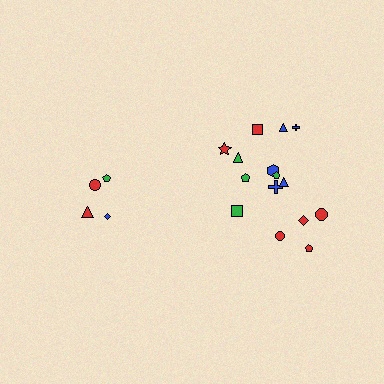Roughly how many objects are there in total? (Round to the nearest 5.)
Roughly 20 objects in total.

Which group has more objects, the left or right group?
The right group.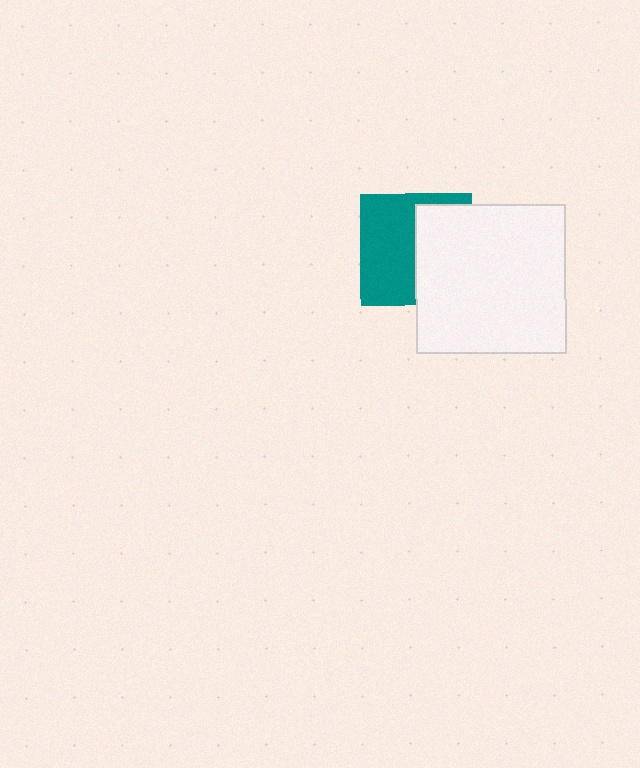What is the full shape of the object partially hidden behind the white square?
The partially hidden object is a teal square.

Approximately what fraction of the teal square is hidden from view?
Roughly 46% of the teal square is hidden behind the white square.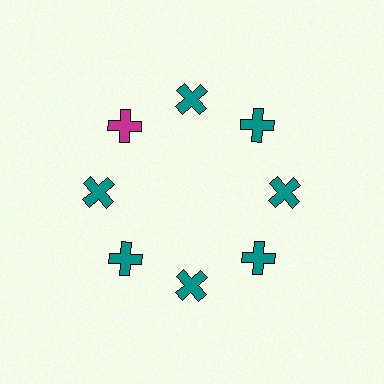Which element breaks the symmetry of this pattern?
The magenta cross at roughly the 10 o'clock position breaks the symmetry. All other shapes are teal crosses.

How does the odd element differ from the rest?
It has a different color: magenta instead of teal.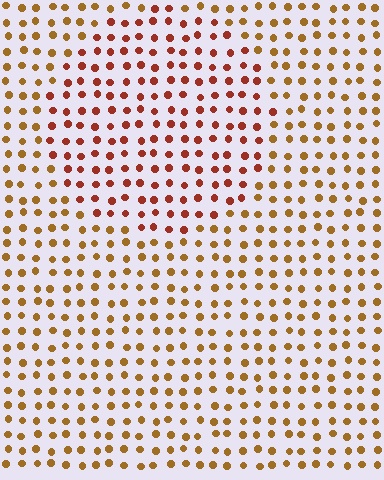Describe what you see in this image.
The image is filled with small brown elements in a uniform arrangement. A circle-shaped region is visible where the elements are tinted to a slightly different hue, forming a subtle color boundary.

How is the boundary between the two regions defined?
The boundary is defined purely by a slight shift in hue (about 31 degrees). Spacing, size, and orientation are identical on both sides.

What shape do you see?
I see a circle.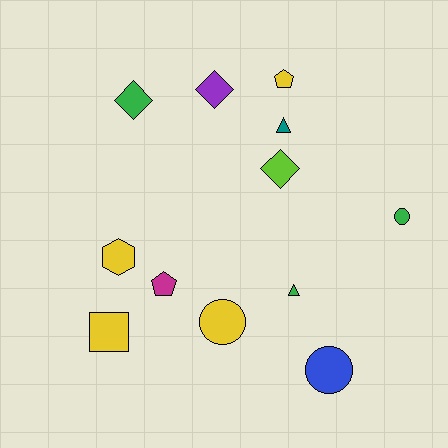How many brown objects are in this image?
There are no brown objects.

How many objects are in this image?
There are 12 objects.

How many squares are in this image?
There is 1 square.